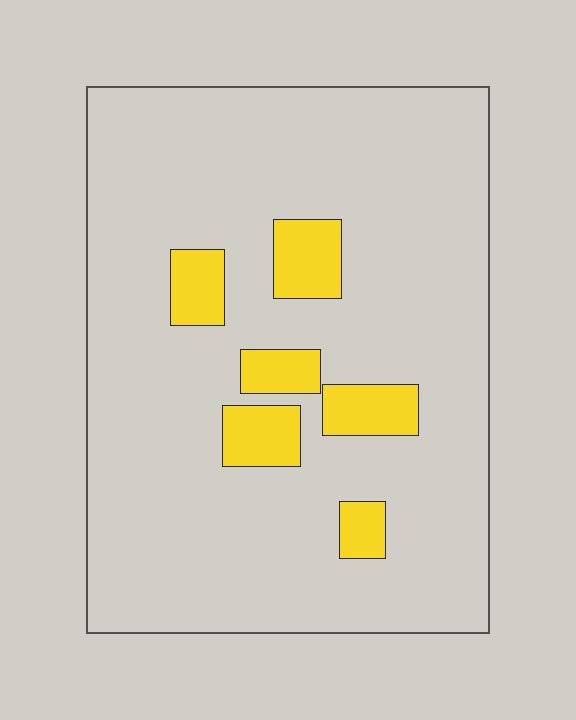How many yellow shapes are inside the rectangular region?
6.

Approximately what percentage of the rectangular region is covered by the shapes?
Approximately 10%.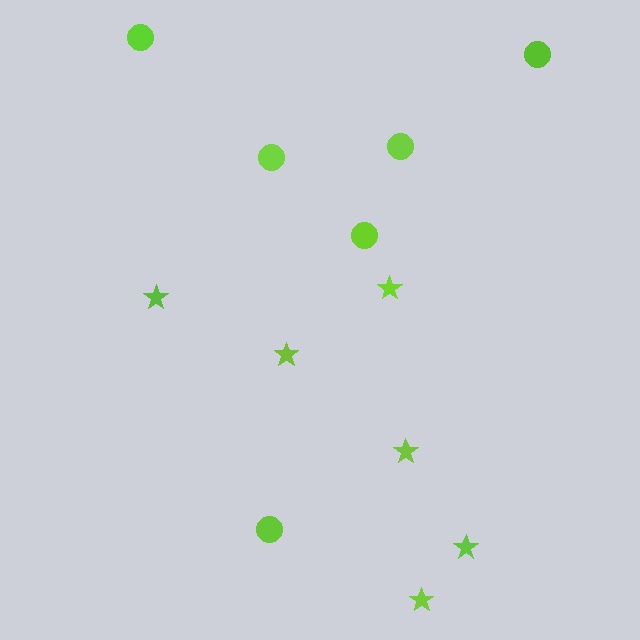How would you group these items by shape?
There are 2 groups: one group of stars (6) and one group of circles (6).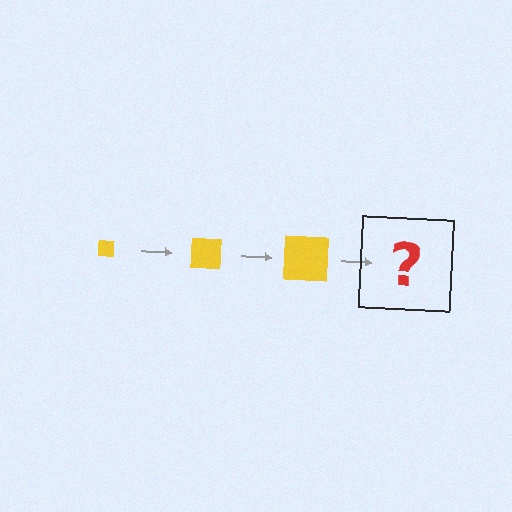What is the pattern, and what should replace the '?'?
The pattern is that the square gets progressively larger each step. The '?' should be a yellow square, larger than the previous one.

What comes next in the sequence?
The next element should be a yellow square, larger than the previous one.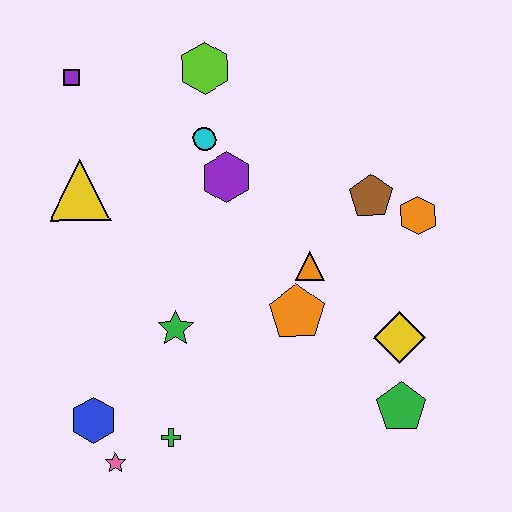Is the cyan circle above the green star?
Yes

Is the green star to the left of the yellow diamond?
Yes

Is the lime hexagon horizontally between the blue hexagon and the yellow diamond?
Yes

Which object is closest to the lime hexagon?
The cyan circle is closest to the lime hexagon.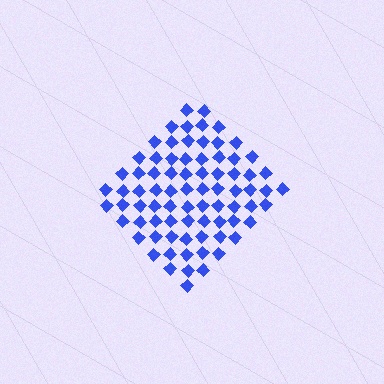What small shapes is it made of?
It is made of small diamonds.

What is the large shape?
The large shape is a diamond.